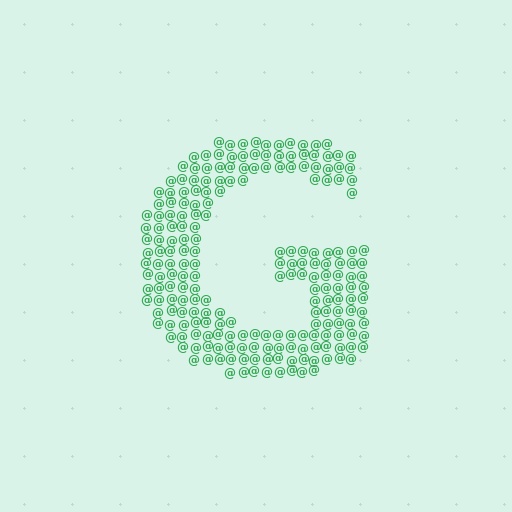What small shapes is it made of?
It is made of small at signs.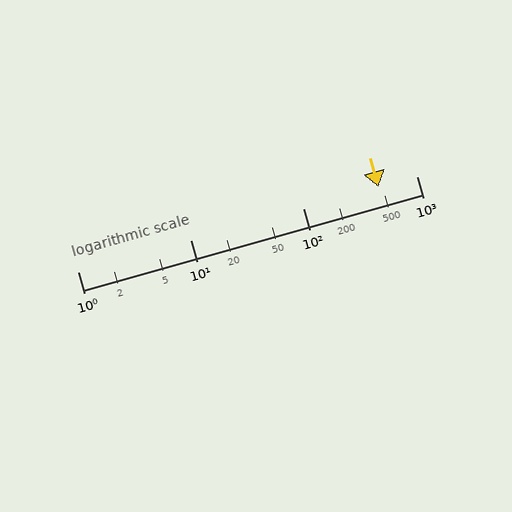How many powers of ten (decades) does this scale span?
The scale spans 3 decades, from 1 to 1000.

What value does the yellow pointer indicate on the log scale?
The pointer indicates approximately 460.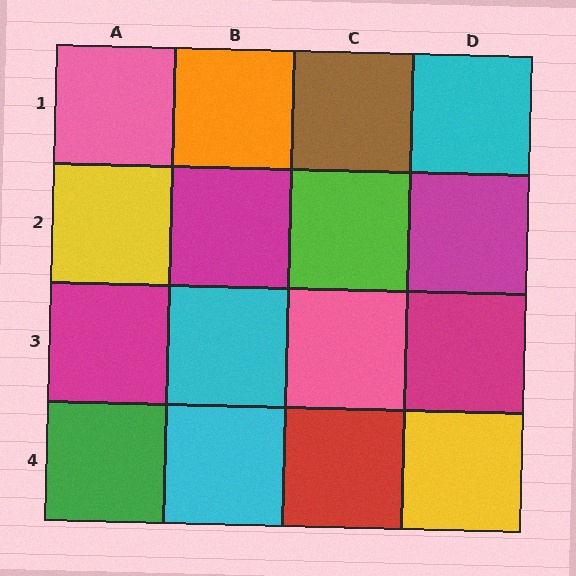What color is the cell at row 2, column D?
Magenta.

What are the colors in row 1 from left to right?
Pink, orange, brown, cyan.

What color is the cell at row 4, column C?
Red.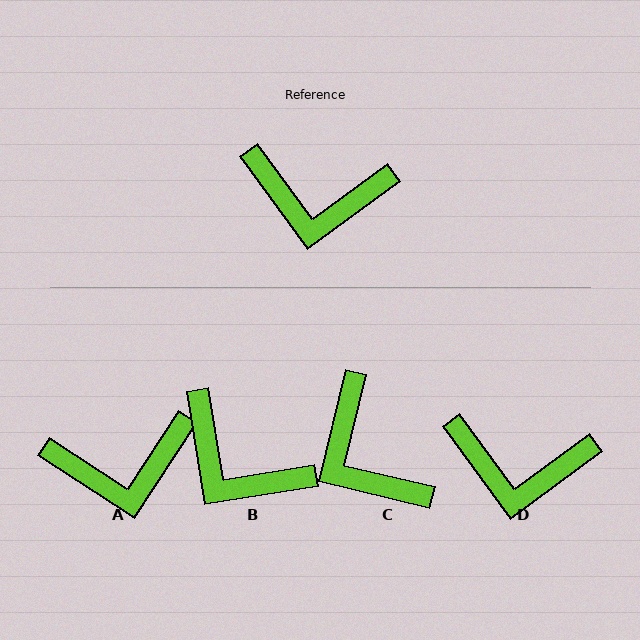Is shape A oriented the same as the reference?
No, it is off by about 21 degrees.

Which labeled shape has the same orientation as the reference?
D.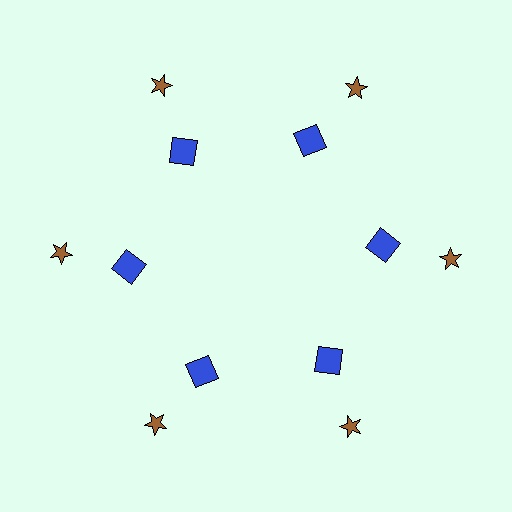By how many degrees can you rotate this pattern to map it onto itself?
The pattern maps onto itself every 60 degrees of rotation.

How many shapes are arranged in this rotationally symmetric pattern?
There are 12 shapes, arranged in 6 groups of 2.